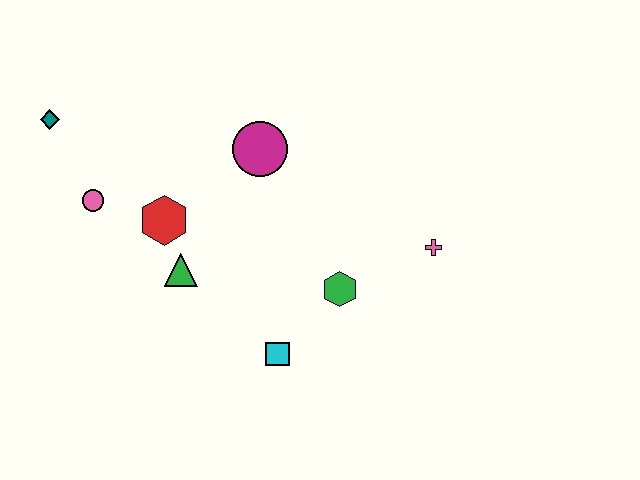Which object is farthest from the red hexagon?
The pink cross is farthest from the red hexagon.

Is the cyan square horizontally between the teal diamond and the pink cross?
Yes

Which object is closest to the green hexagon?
The cyan square is closest to the green hexagon.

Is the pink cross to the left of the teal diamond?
No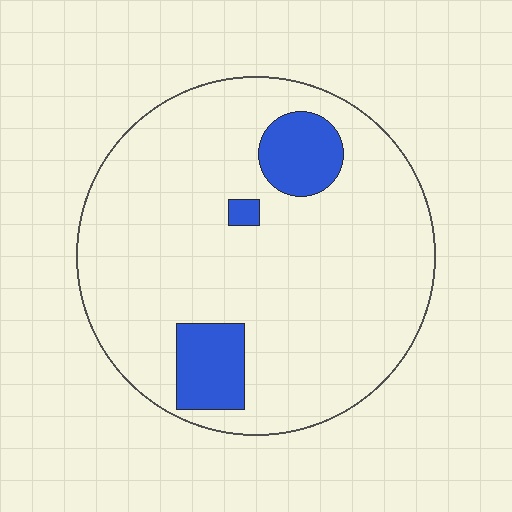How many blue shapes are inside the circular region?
3.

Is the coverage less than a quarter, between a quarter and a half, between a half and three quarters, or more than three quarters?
Less than a quarter.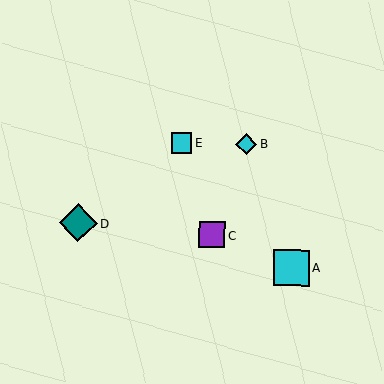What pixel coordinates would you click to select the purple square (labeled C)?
Click at (212, 235) to select the purple square C.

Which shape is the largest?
The teal diamond (labeled D) is the largest.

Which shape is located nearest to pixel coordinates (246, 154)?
The cyan diamond (labeled B) at (246, 144) is nearest to that location.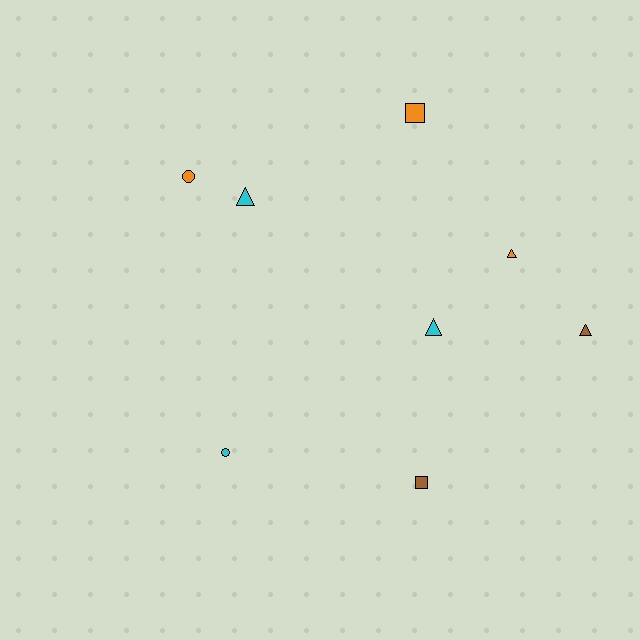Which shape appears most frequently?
Triangle, with 4 objects.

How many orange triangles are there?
There is 1 orange triangle.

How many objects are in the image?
There are 8 objects.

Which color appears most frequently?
Orange, with 3 objects.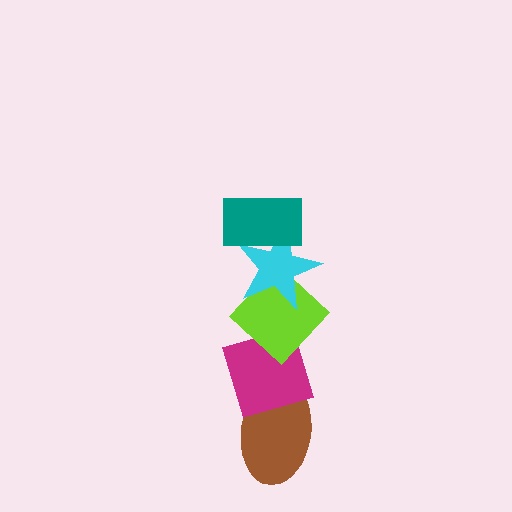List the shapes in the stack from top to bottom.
From top to bottom: the teal rectangle, the cyan star, the lime diamond, the magenta diamond, the brown ellipse.